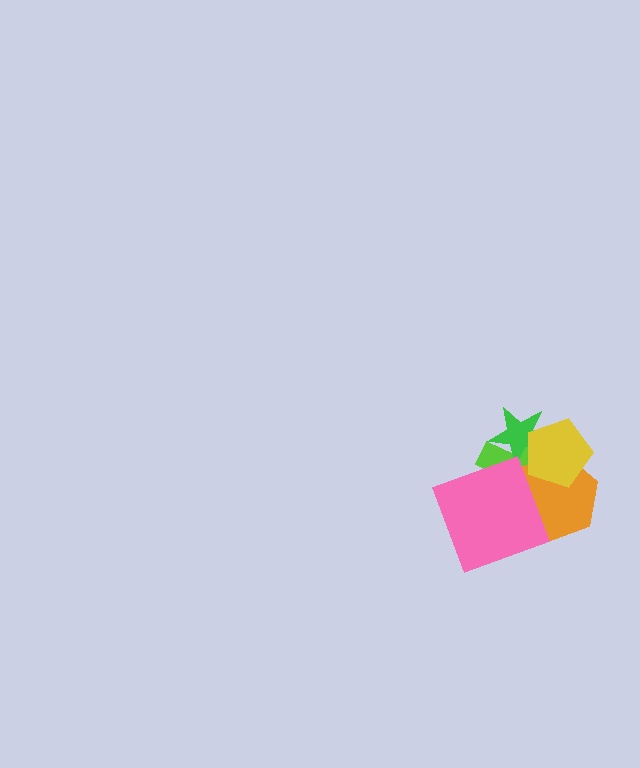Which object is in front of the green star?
The yellow pentagon is in front of the green star.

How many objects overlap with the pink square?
2 objects overlap with the pink square.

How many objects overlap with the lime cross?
4 objects overlap with the lime cross.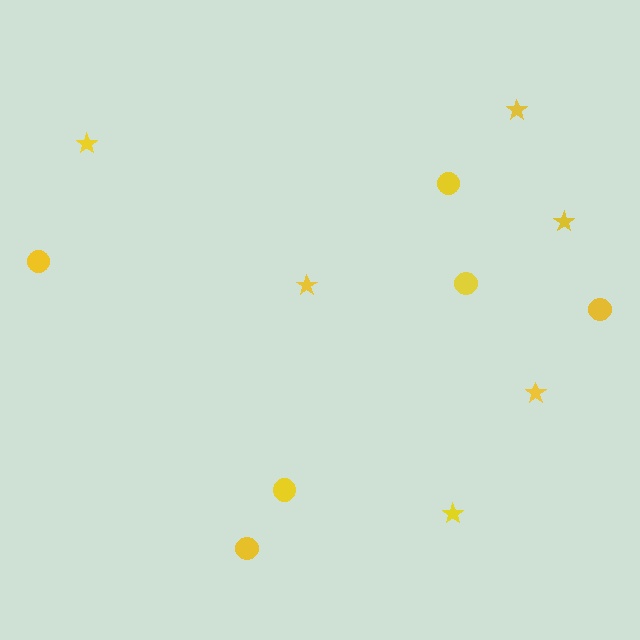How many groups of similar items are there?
There are 2 groups: one group of stars (6) and one group of circles (6).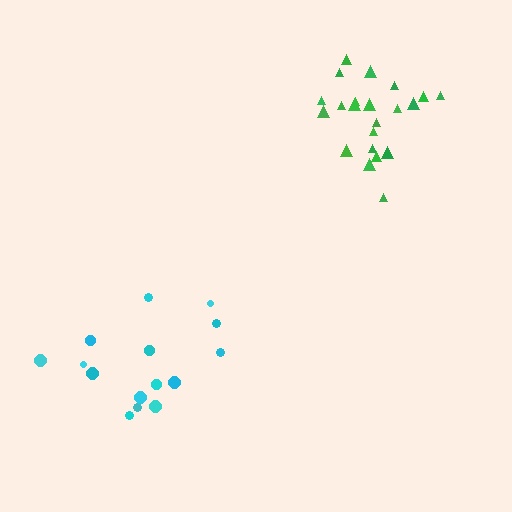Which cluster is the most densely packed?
Green.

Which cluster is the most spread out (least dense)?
Cyan.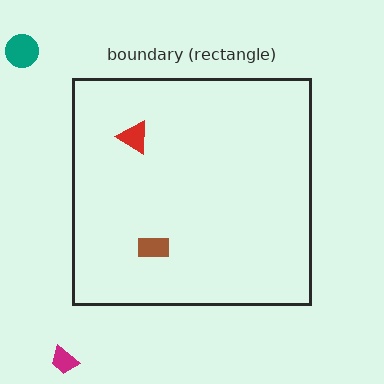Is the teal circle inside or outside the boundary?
Outside.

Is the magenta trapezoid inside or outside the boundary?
Outside.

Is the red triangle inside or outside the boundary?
Inside.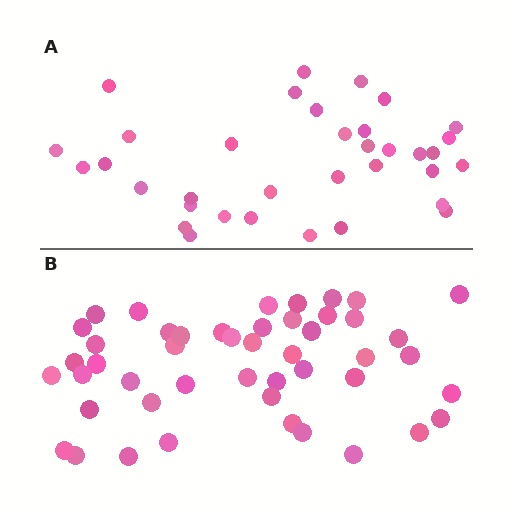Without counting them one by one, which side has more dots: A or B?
Region B (the bottom region) has more dots.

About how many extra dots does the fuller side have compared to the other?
Region B has roughly 12 or so more dots than region A.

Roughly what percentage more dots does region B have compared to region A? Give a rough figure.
About 35% more.